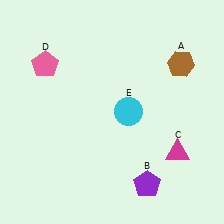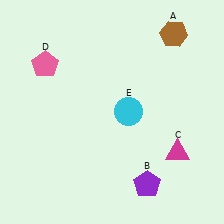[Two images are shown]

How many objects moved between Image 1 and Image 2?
1 object moved between the two images.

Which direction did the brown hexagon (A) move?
The brown hexagon (A) moved up.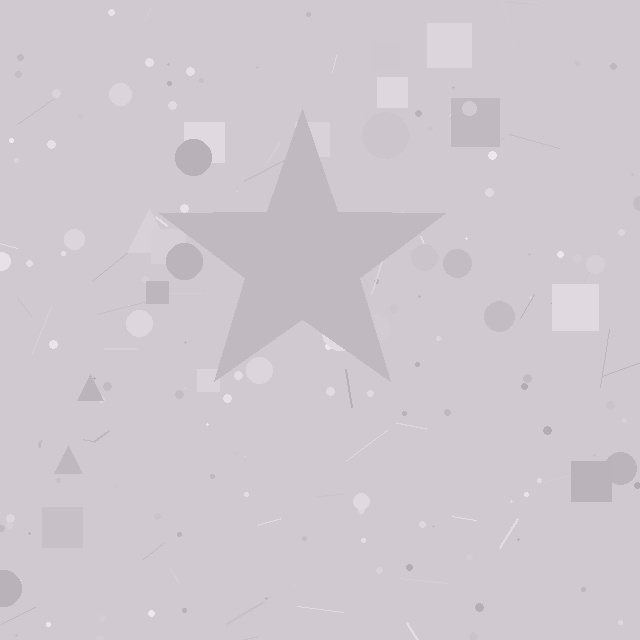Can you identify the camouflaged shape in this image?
The camouflaged shape is a star.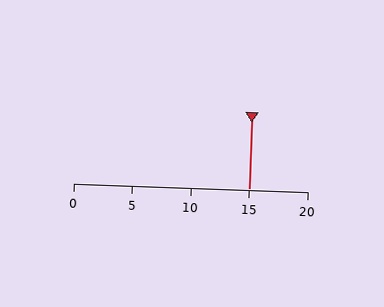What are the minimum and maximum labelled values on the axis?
The axis runs from 0 to 20.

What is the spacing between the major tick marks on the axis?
The major ticks are spaced 5 apart.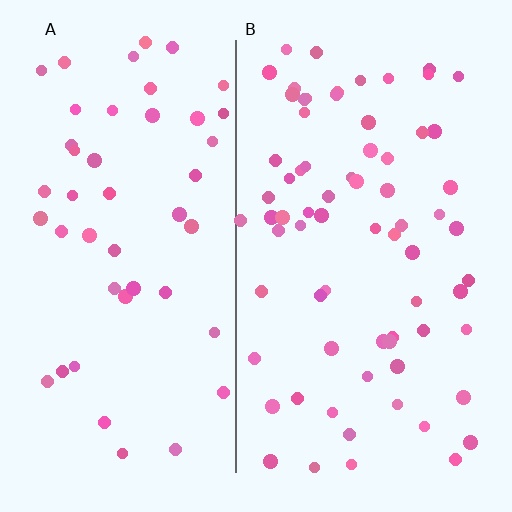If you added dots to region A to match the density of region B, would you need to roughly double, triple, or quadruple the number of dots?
Approximately double.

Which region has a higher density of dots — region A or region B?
B (the right).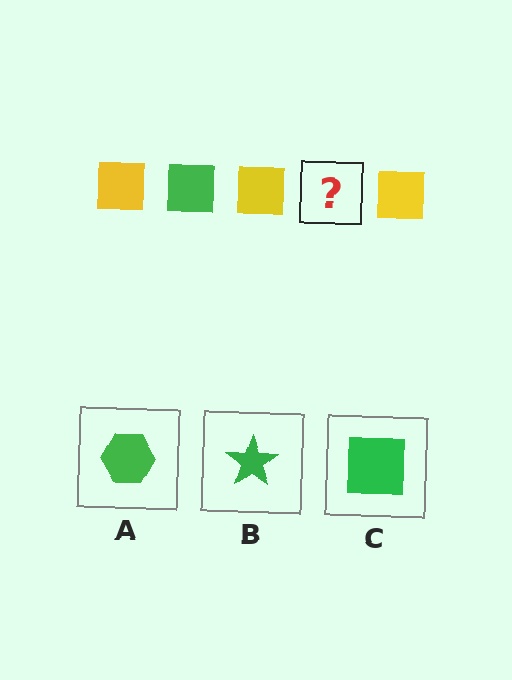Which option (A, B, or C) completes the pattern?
C.